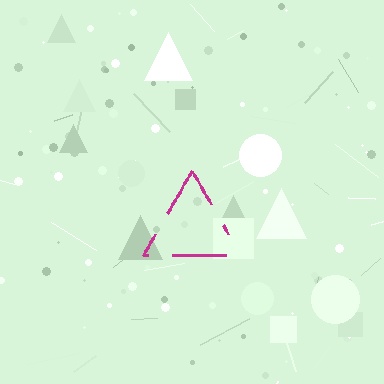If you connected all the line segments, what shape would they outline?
They would outline a triangle.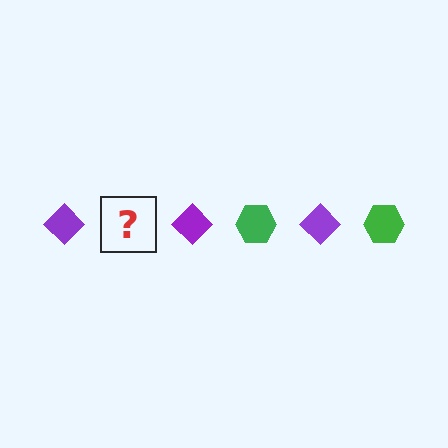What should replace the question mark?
The question mark should be replaced with a green hexagon.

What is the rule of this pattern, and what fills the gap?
The rule is that the pattern alternates between purple diamond and green hexagon. The gap should be filled with a green hexagon.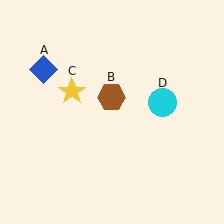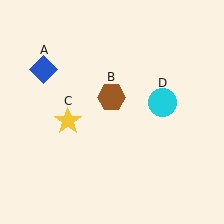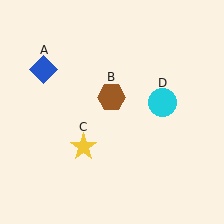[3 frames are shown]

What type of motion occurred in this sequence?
The yellow star (object C) rotated counterclockwise around the center of the scene.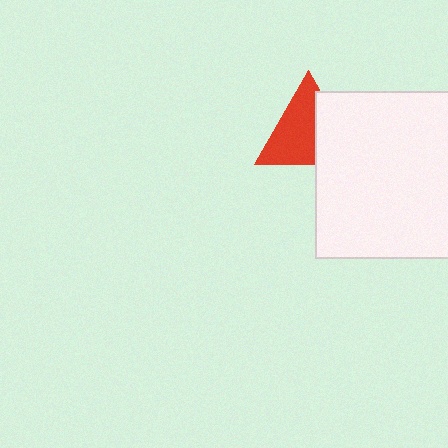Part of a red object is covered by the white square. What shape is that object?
It is a triangle.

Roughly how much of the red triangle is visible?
About half of it is visible (roughly 62%).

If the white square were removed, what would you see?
You would see the complete red triangle.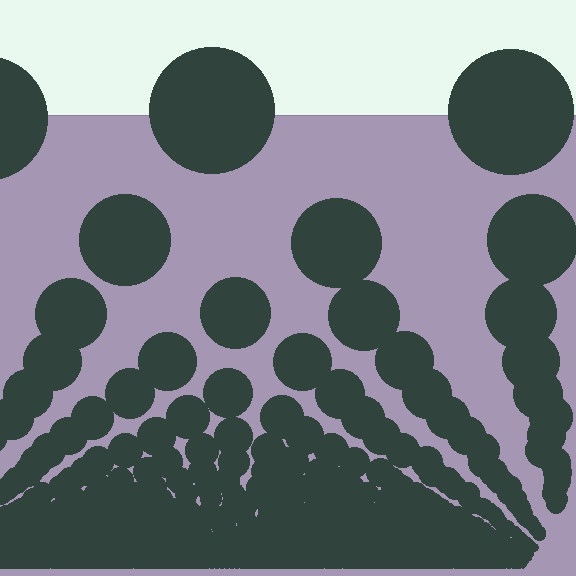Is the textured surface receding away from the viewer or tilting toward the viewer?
The surface appears to tilt toward the viewer. Texture elements get larger and sparser toward the top.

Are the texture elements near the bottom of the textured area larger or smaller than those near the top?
Smaller. The gradient is inverted — elements near the bottom are smaller and denser.